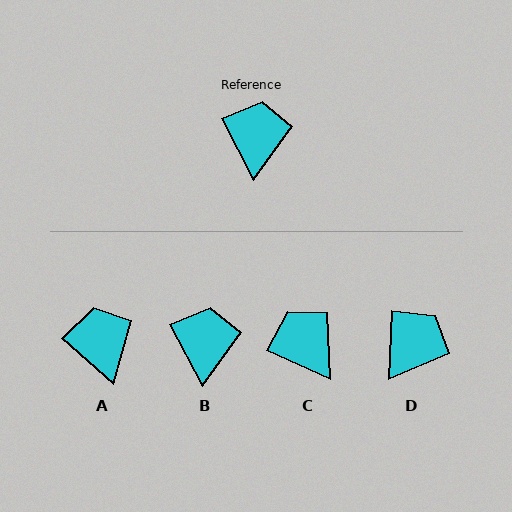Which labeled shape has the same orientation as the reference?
B.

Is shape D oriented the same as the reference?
No, it is off by about 30 degrees.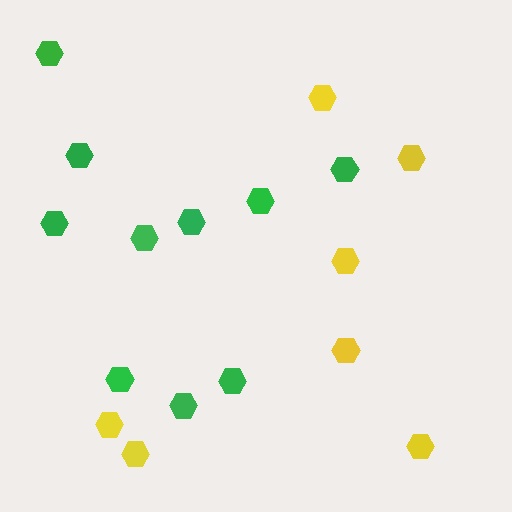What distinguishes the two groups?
There are 2 groups: one group of green hexagons (10) and one group of yellow hexagons (7).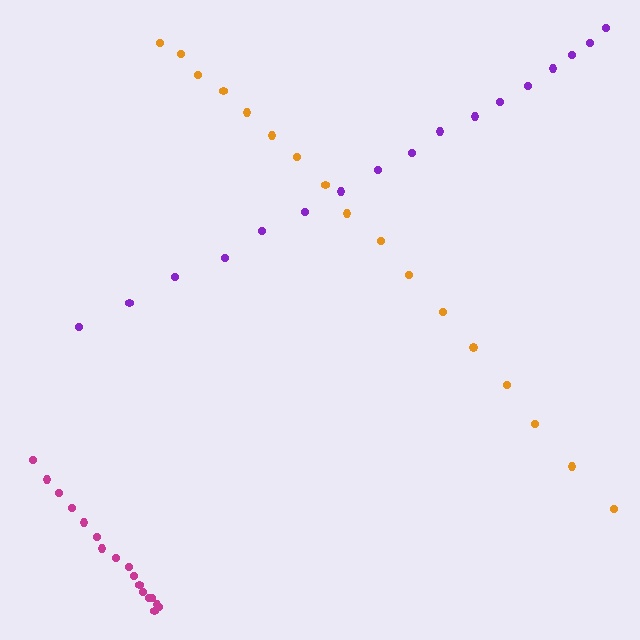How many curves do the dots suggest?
There are 3 distinct paths.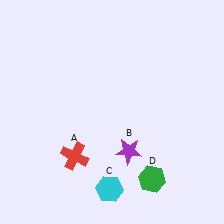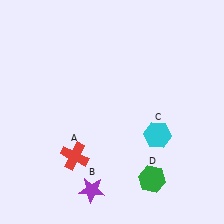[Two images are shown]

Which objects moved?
The objects that moved are: the purple star (B), the cyan hexagon (C).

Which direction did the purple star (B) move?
The purple star (B) moved down.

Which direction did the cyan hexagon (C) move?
The cyan hexagon (C) moved up.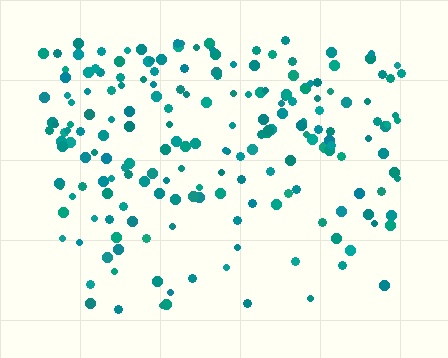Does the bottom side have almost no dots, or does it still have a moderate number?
Still a moderate number, just noticeably fewer than the top.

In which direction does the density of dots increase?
From bottom to top, with the top side densest.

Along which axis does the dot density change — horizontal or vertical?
Vertical.